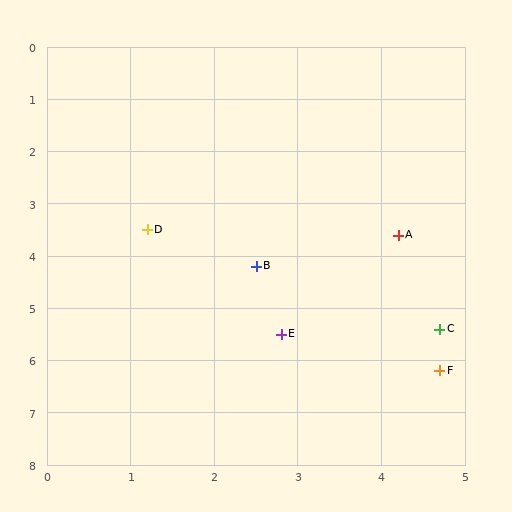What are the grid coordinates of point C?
Point C is at approximately (4.7, 5.4).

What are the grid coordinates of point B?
Point B is at approximately (2.5, 4.2).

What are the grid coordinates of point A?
Point A is at approximately (4.2, 3.6).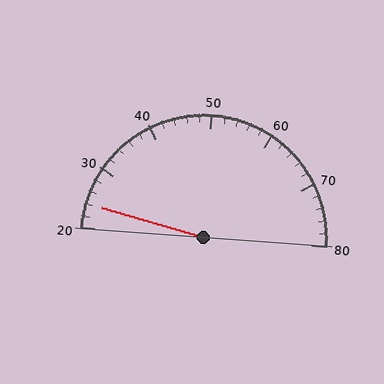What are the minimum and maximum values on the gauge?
The gauge ranges from 20 to 80.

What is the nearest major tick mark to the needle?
The nearest major tick mark is 20.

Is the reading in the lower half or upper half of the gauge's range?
The reading is in the lower half of the range (20 to 80).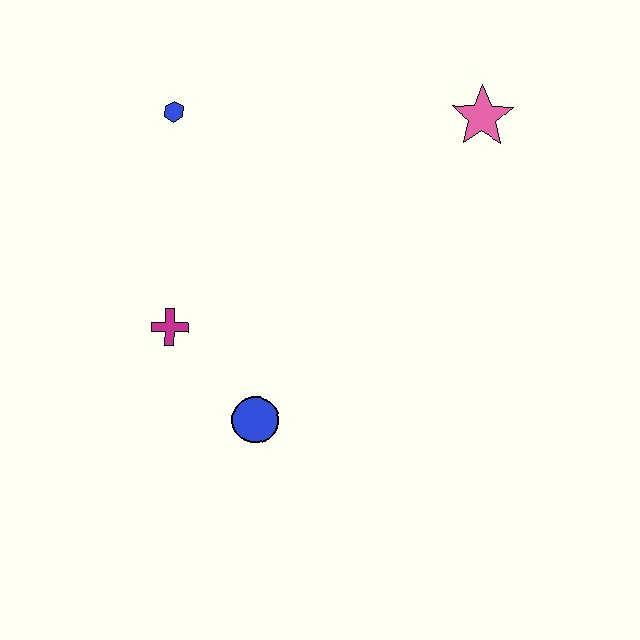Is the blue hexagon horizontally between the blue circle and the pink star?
No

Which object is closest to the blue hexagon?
The magenta cross is closest to the blue hexagon.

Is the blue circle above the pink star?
No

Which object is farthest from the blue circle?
The pink star is farthest from the blue circle.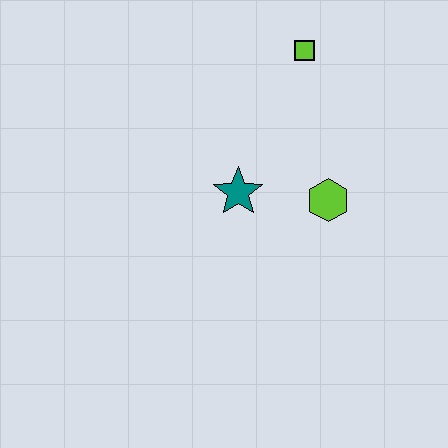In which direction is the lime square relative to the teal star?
The lime square is above the teal star.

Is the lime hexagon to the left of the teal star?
No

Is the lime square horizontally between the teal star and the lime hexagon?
Yes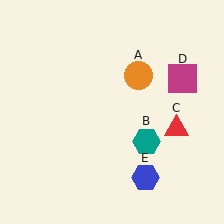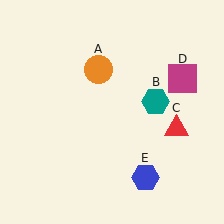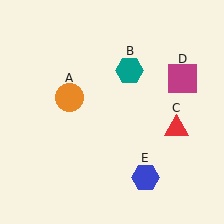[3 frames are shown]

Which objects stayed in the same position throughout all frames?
Red triangle (object C) and magenta square (object D) and blue hexagon (object E) remained stationary.